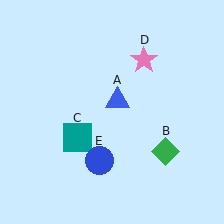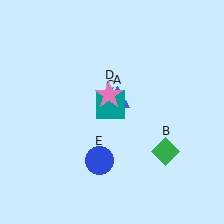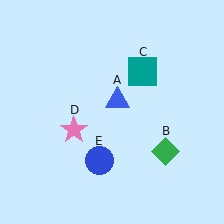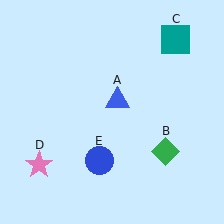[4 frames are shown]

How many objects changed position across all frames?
2 objects changed position: teal square (object C), pink star (object D).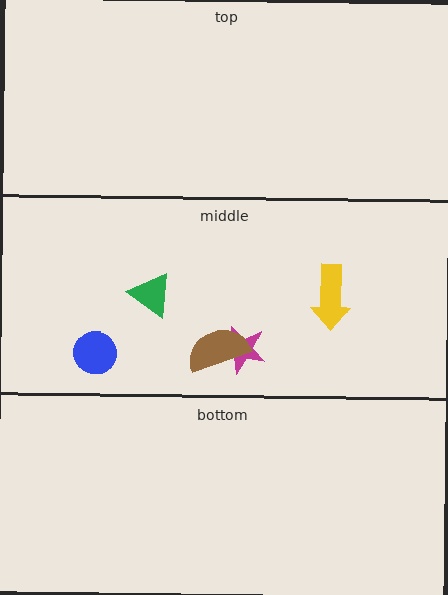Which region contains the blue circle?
The middle region.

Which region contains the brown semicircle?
The middle region.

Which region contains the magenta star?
The middle region.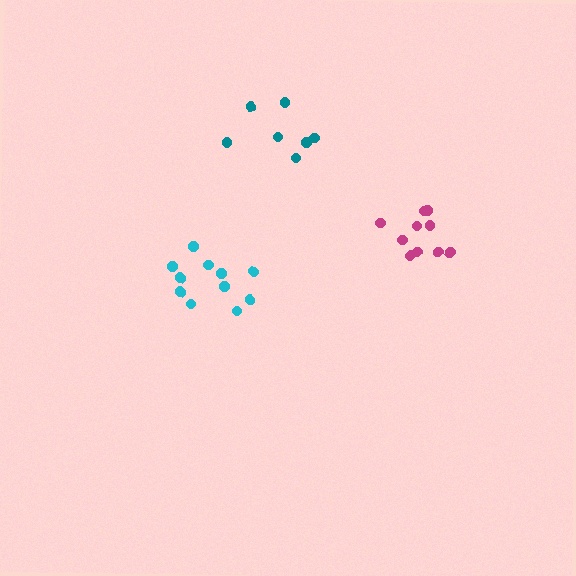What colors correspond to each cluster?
The clusters are colored: teal, cyan, magenta.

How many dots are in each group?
Group 1: 7 dots, Group 2: 11 dots, Group 3: 10 dots (28 total).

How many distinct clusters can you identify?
There are 3 distinct clusters.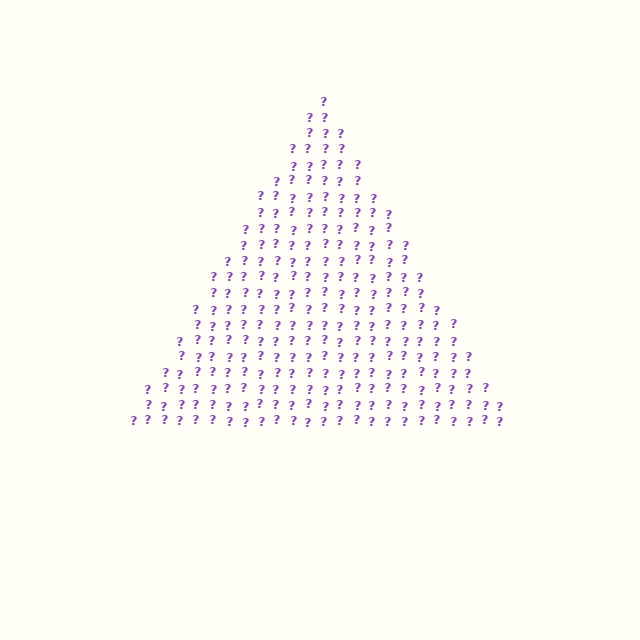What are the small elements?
The small elements are question marks.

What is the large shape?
The large shape is a triangle.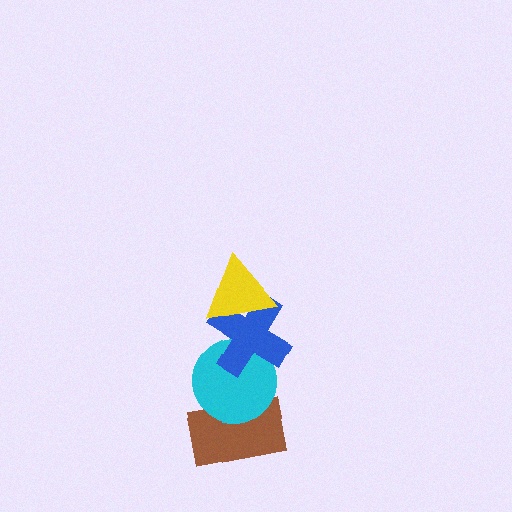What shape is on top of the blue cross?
The yellow triangle is on top of the blue cross.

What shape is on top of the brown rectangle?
The cyan circle is on top of the brown rectangle.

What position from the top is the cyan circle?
The cyan circle is 3rd from the top.